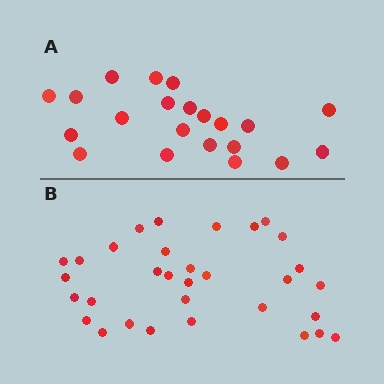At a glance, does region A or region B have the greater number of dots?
Region B (the bottom region) has more dots.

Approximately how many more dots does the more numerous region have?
Region B has roughly 12 or so more dots than region A.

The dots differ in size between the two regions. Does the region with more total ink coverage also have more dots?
No. Region A has more total ink coverage because its dots are larger, but region B actually contains more individual dots. Total area can be misleading — the number of items is what matters here.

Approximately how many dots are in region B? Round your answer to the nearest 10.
About 30 dots. (The exact count is 32, which rounds to 30.)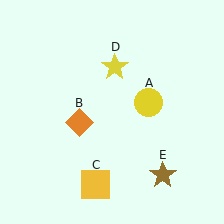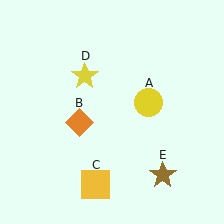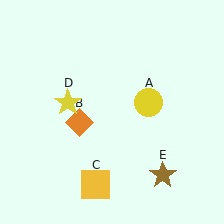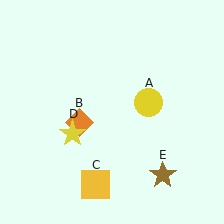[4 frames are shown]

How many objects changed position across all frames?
1 object changed position: yellow star (object D).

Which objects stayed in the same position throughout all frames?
Yellow circle (object A) and orange diamond (object B) and yellow square (object C) and brown star (object E) remained stationary.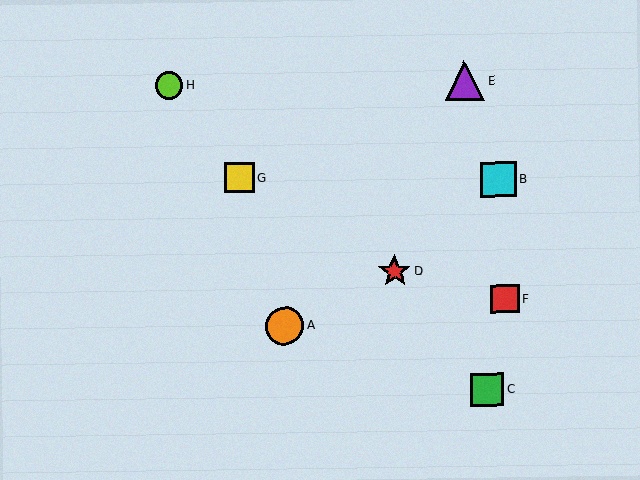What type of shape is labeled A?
Shape A is an orange circle.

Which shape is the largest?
The purple triangle (labeled E) is the largest.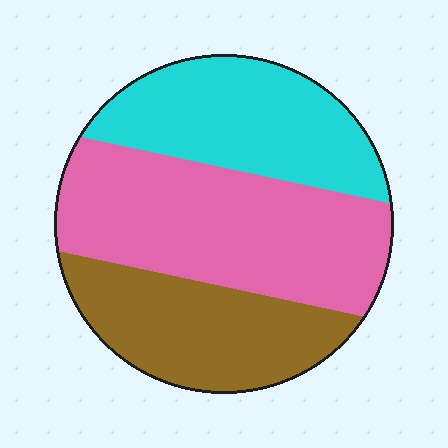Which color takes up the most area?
Pink, at roughly 45%.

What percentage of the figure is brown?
Brown covers about 30% of the figure.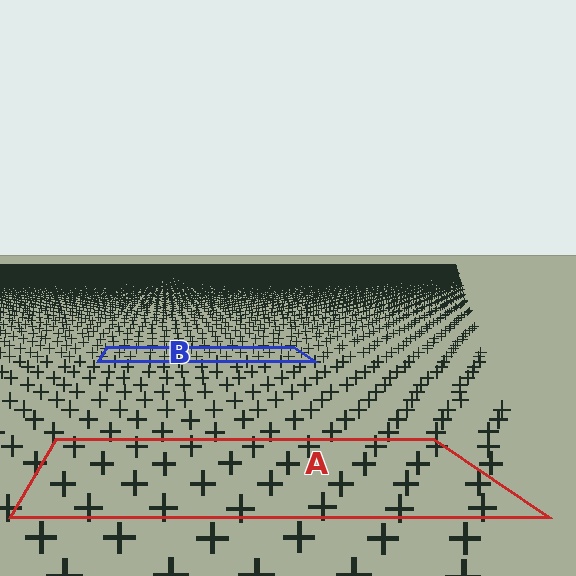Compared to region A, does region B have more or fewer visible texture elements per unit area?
Region B has more texture elements per unit area — they are packed more densely because it is farther away.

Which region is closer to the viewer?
Region A is closer. The texture elements there are larger and more spread out.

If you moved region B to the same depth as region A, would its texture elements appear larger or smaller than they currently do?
They would appear larger. At a closer depth, the same texture elements are projected at a bigger on-screen size.